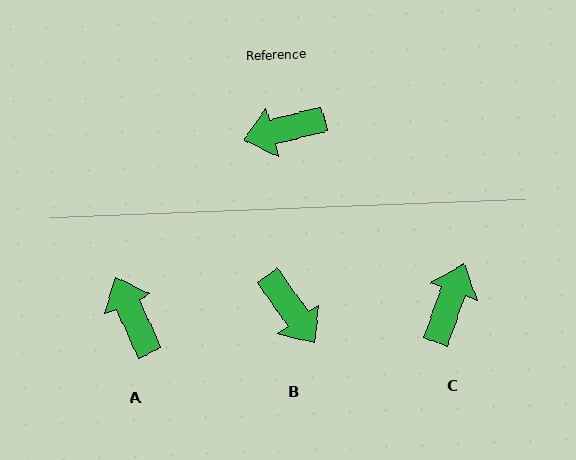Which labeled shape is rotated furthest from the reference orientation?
C, about 125 degrees away.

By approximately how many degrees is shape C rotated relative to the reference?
Approximately 125 degrees clockwise.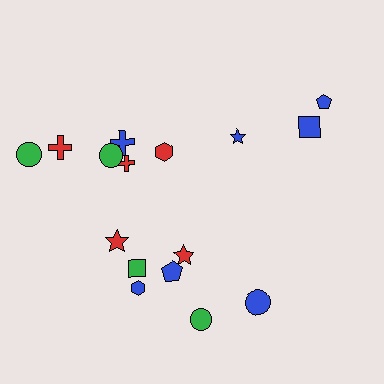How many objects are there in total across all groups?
There are 16 objects.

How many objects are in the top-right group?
There are 3 objects.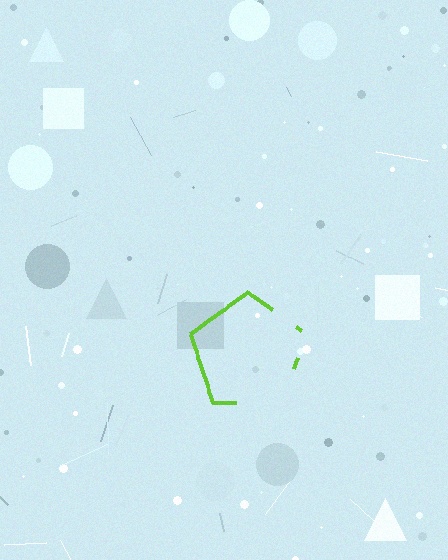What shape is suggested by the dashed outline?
The dashed outline suggests a pentagon.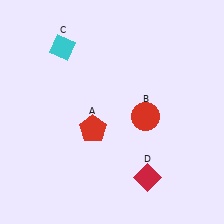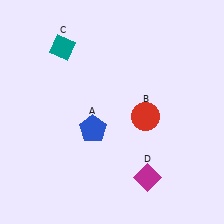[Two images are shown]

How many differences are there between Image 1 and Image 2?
There are 3 differences between the two images.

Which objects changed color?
A changed from red to blue. C changed from cyan to teal. D changed from red to magenta.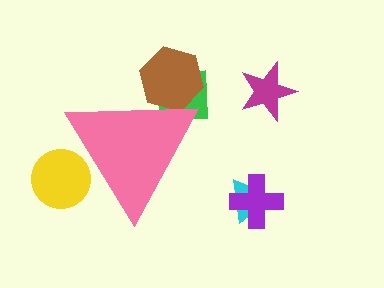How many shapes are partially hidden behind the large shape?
3 shapes are partially hidden.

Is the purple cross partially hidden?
No, the purple cross is fully visible.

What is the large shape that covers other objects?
A pink triangle.